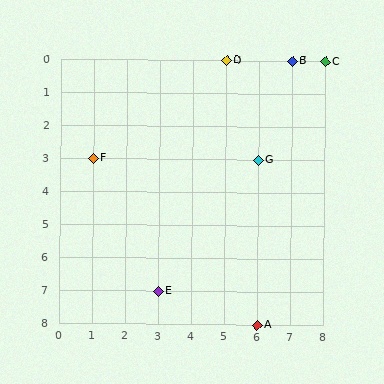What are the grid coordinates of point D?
Point D is at grid coordinates (5, 0).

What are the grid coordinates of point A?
Point A is at grid coordinates (6, 8).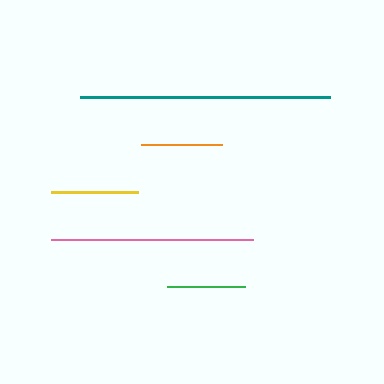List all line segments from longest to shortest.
From longest to shortest: teal, pink, yellow, orange, green.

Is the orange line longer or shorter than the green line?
The orange line is longer than the green line.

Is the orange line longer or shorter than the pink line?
The pink line is longer than the orange line.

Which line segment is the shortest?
The green line is the shortest at approximately 77 pixels.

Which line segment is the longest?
The teal line is the longest at approximately 250 pixels.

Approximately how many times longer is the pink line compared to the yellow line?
The pink line is approximately 2.3 times the length of the yellow line.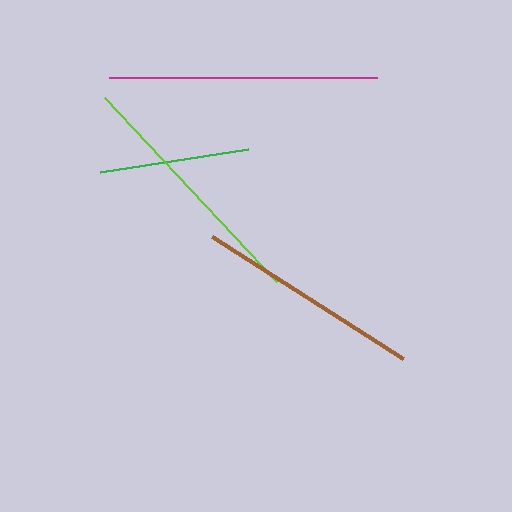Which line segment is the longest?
The magenta line is the longest at approximately 269 pixels.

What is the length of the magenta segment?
The magenta segment is approximately 269 pixels long.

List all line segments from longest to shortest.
From longest to shortest: magenta, lime, brown, green.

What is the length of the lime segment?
The lime segment is approximately 251 pixels long.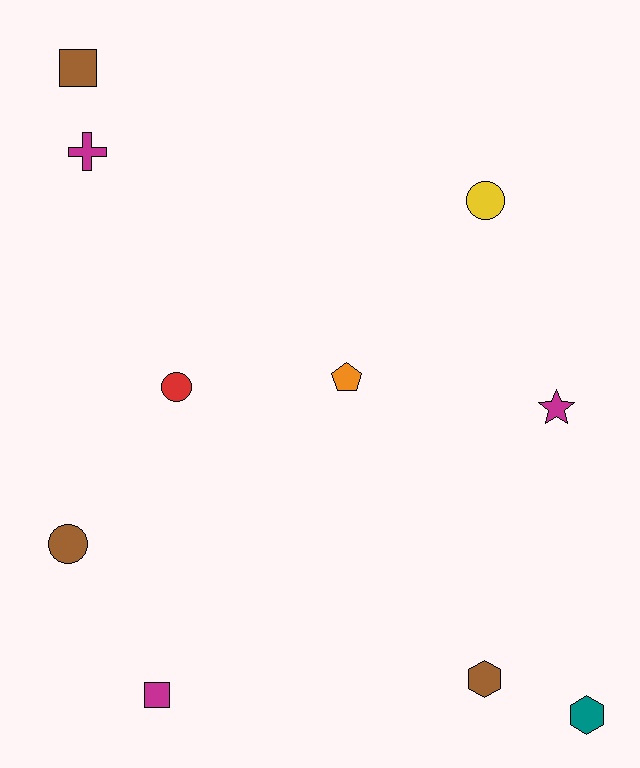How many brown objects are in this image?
There are 3 brown objects.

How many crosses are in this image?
There is 1 cross.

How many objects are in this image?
There are 10 objects.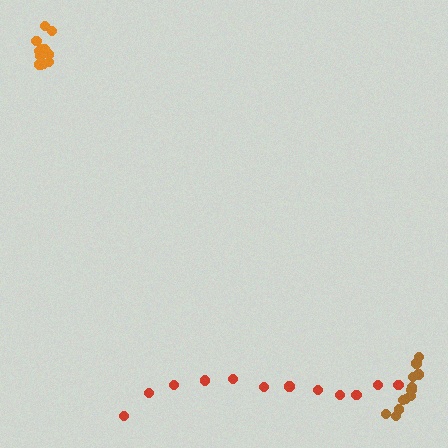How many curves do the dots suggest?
There are 3 distinct paths.